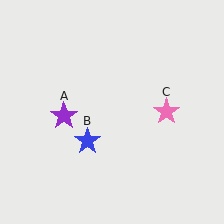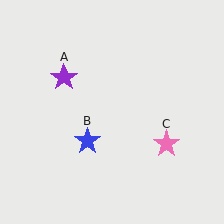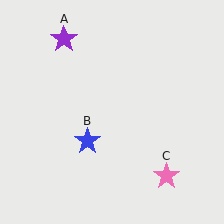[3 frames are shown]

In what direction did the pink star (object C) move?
The pink star (object C) moved down.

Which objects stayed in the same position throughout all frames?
Blue star (object B) remained stationary.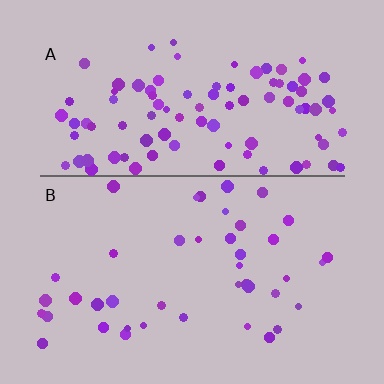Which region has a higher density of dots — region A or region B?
A (the top).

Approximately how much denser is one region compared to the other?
Approximately 2.3× — region A over region B.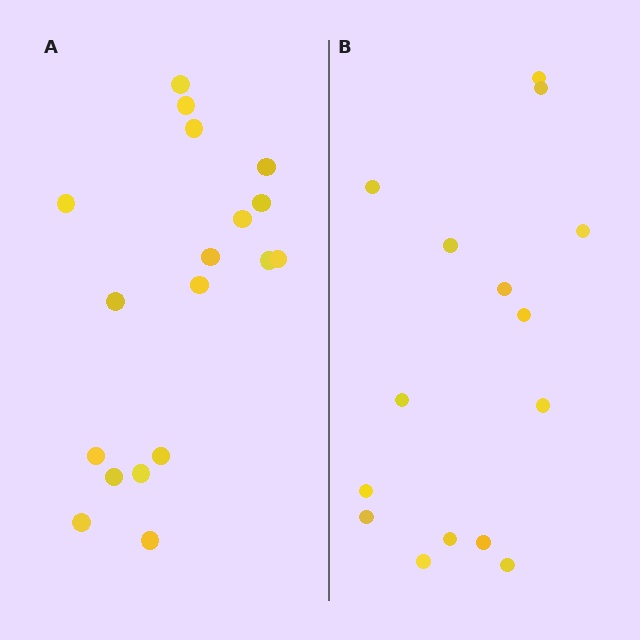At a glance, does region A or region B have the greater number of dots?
Region A (the left region) has more dots.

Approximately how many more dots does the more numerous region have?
Region A has just a few more — roughly 2 or 3 more dots than region B.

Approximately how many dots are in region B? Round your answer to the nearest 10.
About 20 dots. (The exact count is 15, which rounds to 20.)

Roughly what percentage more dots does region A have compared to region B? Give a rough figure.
About 20% more.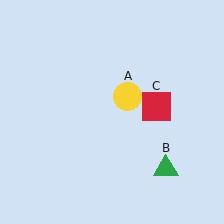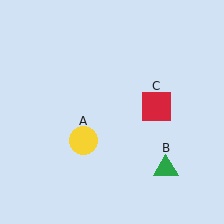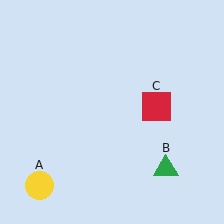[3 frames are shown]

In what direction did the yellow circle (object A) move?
The yellow circle (object A) moved down and to the left.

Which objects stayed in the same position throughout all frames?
Green triangle (object B) and red square (object C) remained stationary.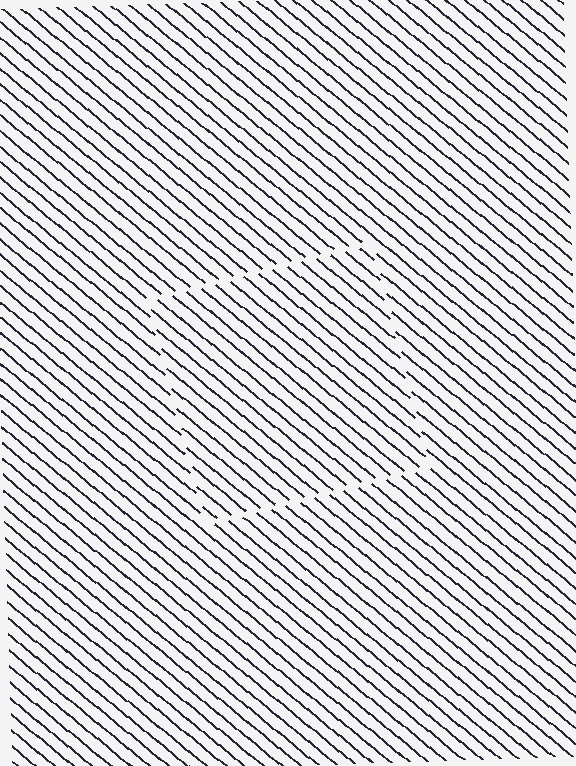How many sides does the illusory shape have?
4 sides — the line-ends trace a square.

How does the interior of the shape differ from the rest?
The interior of the shape contains the same grating, shifted by half a period — the contour is defined by the phase discontinuity where line-ends from the inner and outer gratings abut.